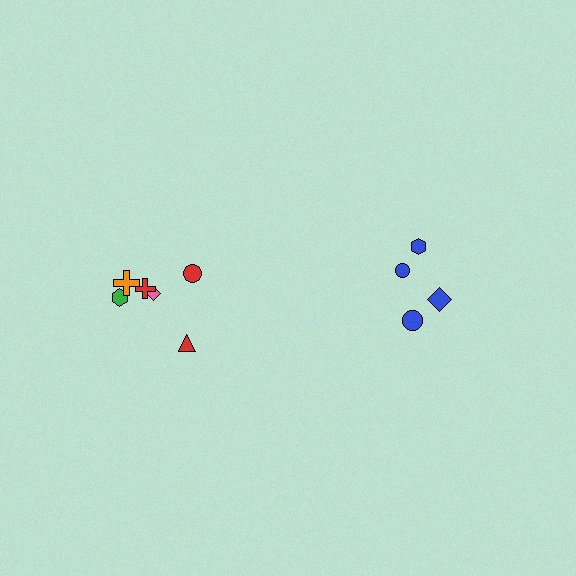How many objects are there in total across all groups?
There are 10 objects.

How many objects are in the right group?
There are 4 objects.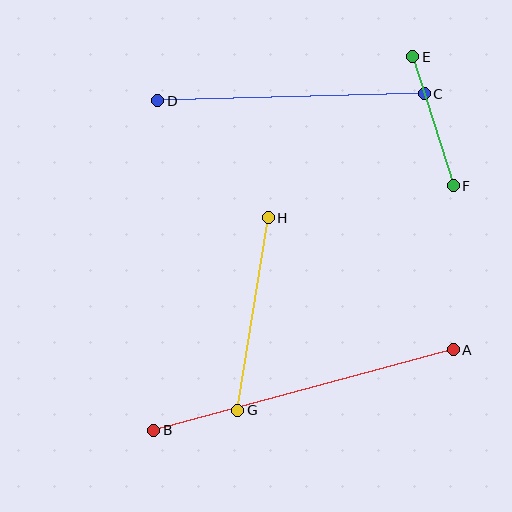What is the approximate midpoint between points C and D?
The midpoint is at approximately (291, 97) pixels.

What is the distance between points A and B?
The distance is approximately 310 pixels.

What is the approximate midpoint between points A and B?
The midpoint is at approximately (304, 390) pixels.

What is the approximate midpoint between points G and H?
The midpoint is at approximately (253, 314) pixels.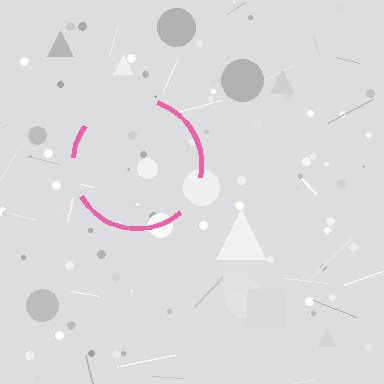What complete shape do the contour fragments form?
The contour fragments form a circle.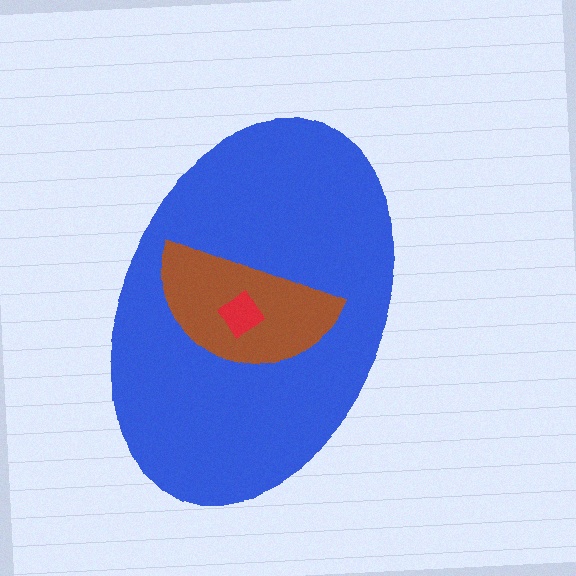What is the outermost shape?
The blue ellipse.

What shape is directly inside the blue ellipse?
The brown semicircle.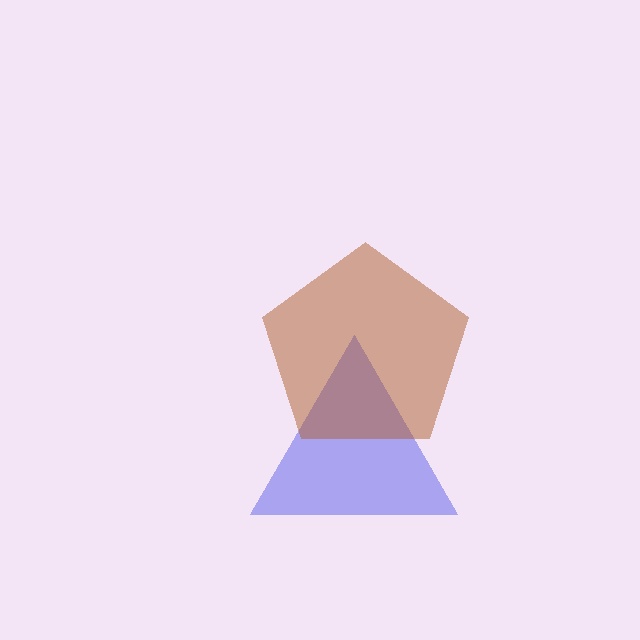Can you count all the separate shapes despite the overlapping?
Yes, there are 2 separate shapes.